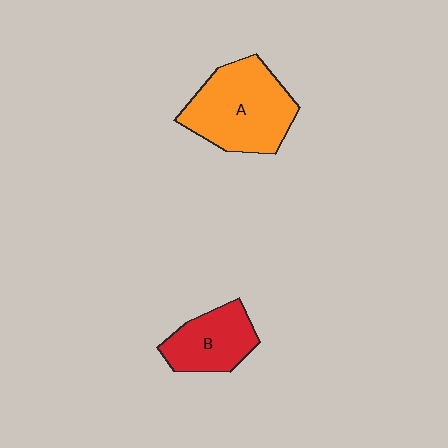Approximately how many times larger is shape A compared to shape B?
Approximately 1.6 times.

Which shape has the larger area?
Shape A (orange).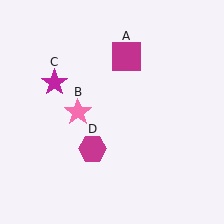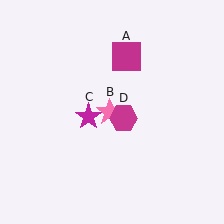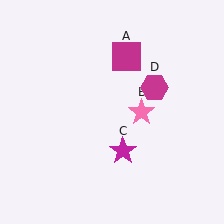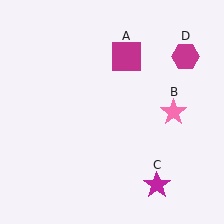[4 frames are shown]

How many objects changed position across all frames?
3 objects changed position: pink star (object B), magenta star (object C), magenta hexagon (object D).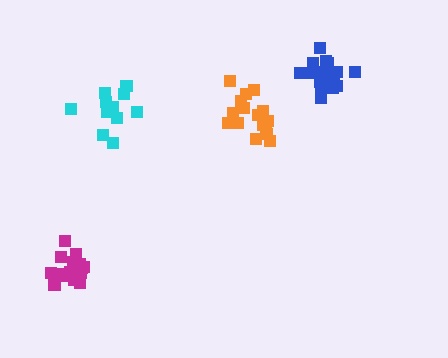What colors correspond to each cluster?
The clusters are colored: orange, magenta, cyan, blue.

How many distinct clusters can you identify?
There are 4 distinct clusters.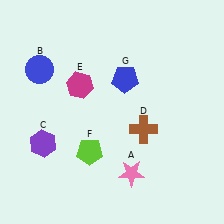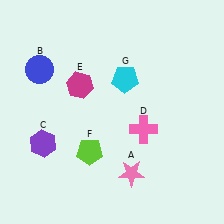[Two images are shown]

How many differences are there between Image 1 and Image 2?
There are 2 differences between the two images.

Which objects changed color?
D changed from brown to pink. G changed from blue to cyan.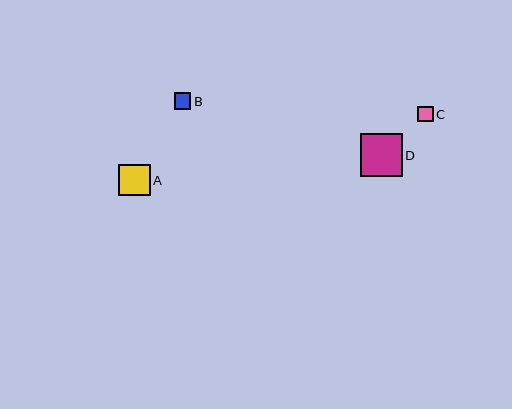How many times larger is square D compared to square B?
Square D is approximately 2.6 times the size of square B.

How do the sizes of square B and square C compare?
Square B and square C are approximately the same size.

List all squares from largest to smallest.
From largest to smallest: D, A, B, C.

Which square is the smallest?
Square C is the smallest with a size of approximately 16 pixels.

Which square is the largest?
Square D is the largest with a size of approximately 42 pixels.